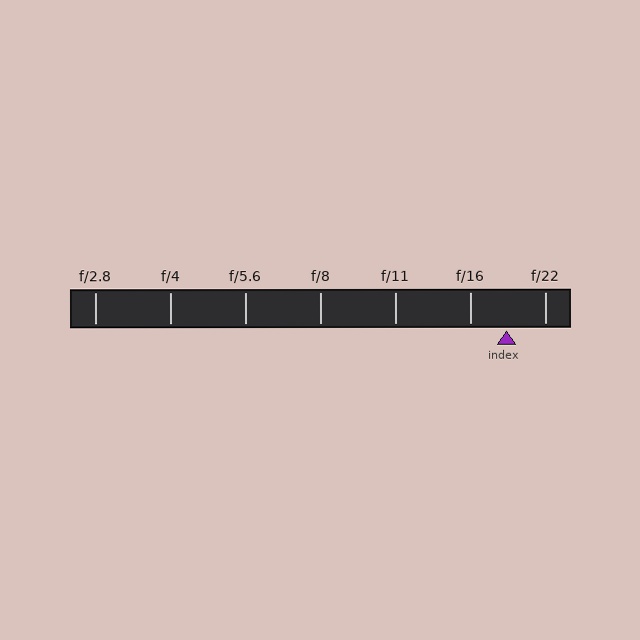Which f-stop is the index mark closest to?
The index mark is closest to f/16.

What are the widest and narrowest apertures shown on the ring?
The widest aperture shown is f/2.8 and the narrowest is f/22.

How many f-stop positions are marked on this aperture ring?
There are 7 f-stop positions marked.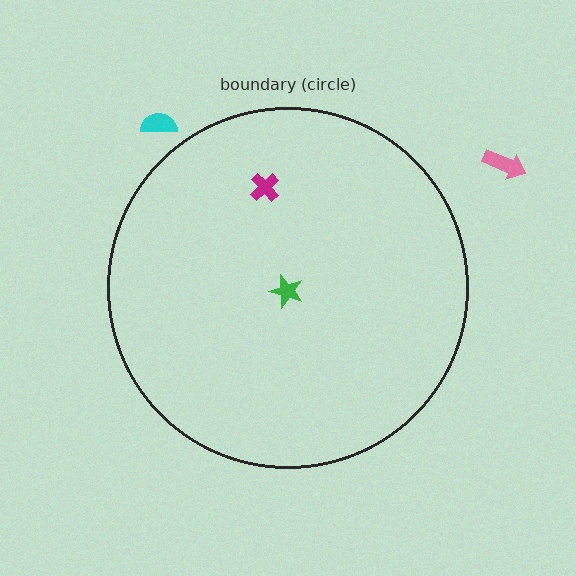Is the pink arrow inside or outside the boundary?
Outside.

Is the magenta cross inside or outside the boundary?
Inside.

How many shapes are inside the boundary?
2 inside, 2 outside.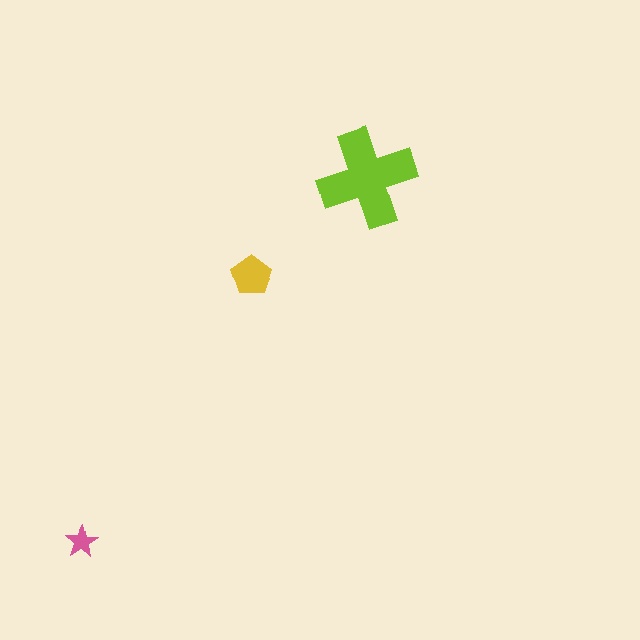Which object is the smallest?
The pink star.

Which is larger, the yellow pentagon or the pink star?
The yellow pentagon.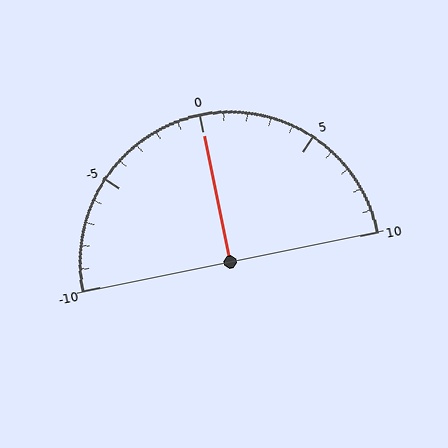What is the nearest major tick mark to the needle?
The nearest major tick mark is 0.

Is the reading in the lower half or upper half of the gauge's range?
The reading is in the upper half of the range (-10 to 10).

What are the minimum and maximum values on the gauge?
The gauge ranges from -10 to 10.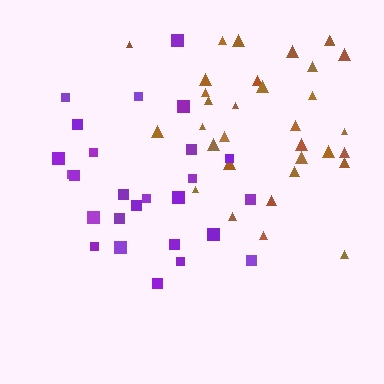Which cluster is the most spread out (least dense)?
Brown.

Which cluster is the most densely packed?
Purple.